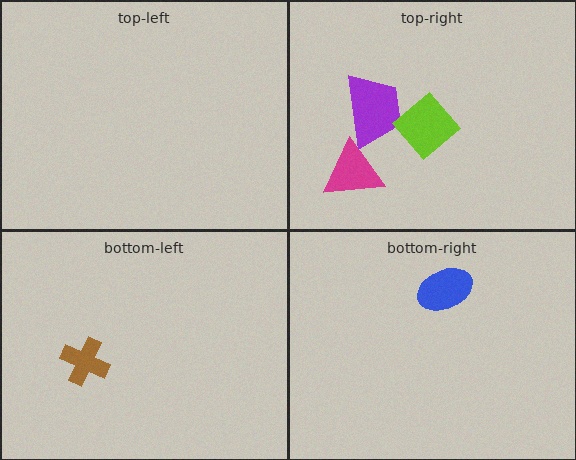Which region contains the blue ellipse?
The bottom-right region.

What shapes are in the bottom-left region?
The brown cross.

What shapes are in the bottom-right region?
The blue ellipse.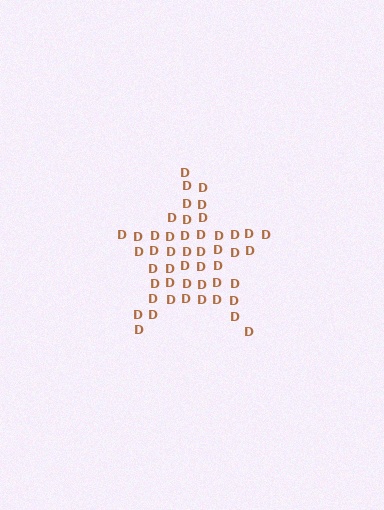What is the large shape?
The large shape is a star.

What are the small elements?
The small elements are letter D's.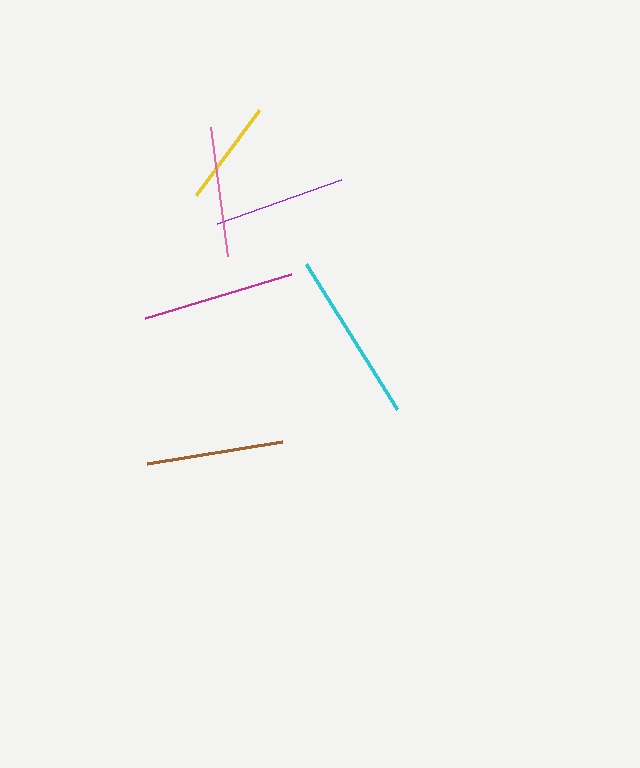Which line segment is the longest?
The cyan line is the longest at approximately 170 pixels.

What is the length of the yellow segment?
The yellow segment is approximately 106 pixels long.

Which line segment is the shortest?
The yellow line is the shortest at approximately 106 pixels.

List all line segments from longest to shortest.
From longest to shortest: cyan, magenta, brown, purple, pink, yellow.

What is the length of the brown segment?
The brown segment is approximately 137 pixels long.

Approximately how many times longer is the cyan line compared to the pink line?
The cyan line is approximately 1.3 times the length of the pink line.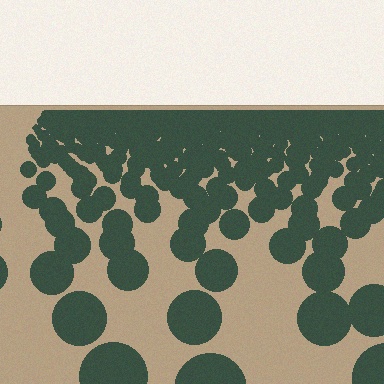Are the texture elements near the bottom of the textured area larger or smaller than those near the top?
Larger. Near the bottom, elements are closer to the viewer and appear at a bigger on-screen size.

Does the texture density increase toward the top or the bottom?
Density increases toward the top.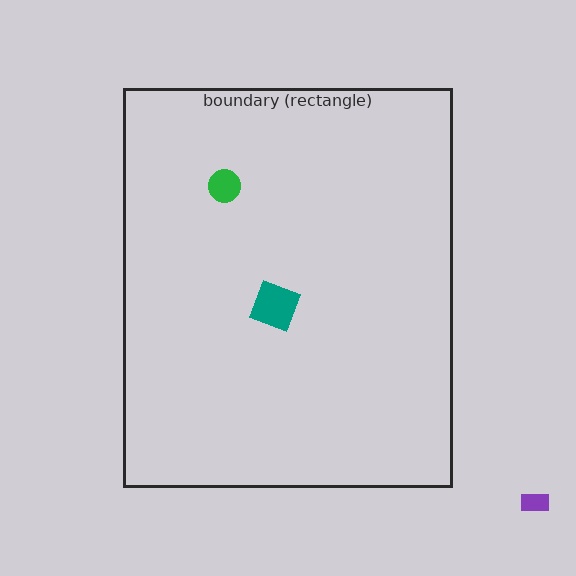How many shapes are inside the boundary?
2 inside, 1 outside.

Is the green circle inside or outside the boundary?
Inside.